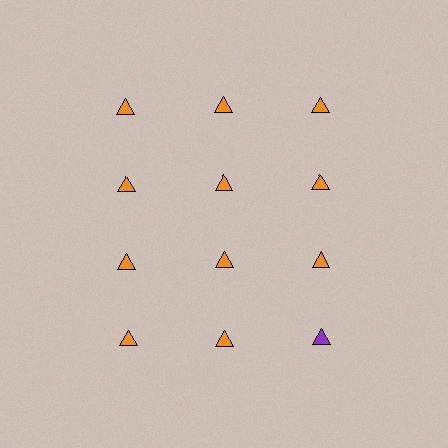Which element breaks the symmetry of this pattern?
The purple triangle in the fourth row, center column breaks the symmetry. All other shapes are orange triangles.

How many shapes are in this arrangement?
There are 12 shapes arranged in a grid pattern.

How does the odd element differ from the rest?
It has a different color: purple instead of orange.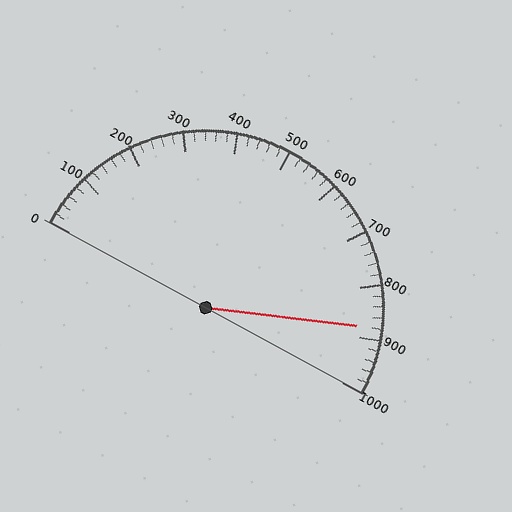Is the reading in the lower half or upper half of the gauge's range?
The reading is in the upper half of the range (0 to 1000).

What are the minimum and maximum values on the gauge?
The gauge ranges from 0 to 1000.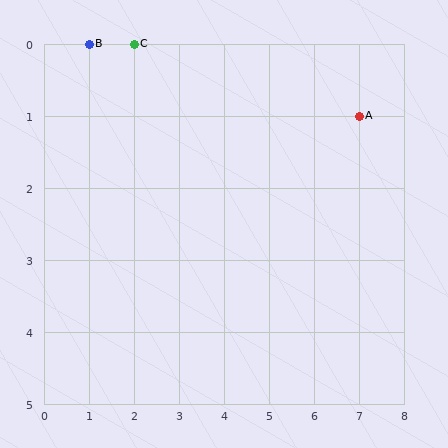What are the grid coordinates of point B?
Point B is at grid coordinates (1, 0).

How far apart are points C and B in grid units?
Points C and B are 1 column apart.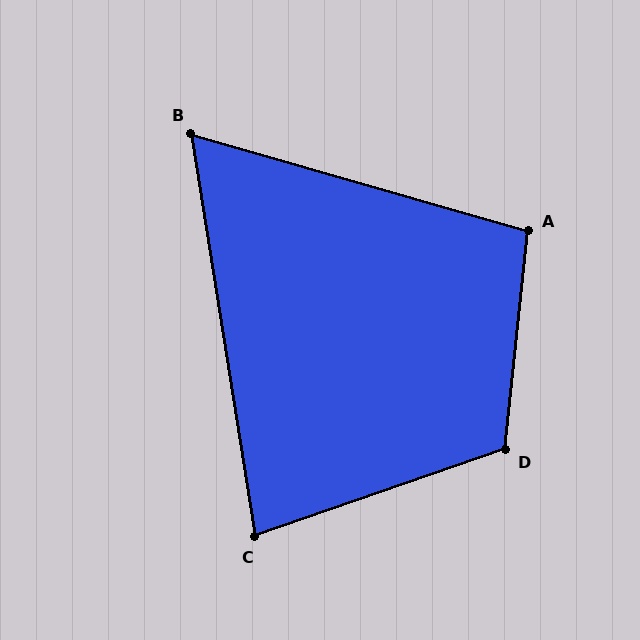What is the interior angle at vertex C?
Approximately 80 degrees (acute).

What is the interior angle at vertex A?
Approximately 100 degrees (obtuse).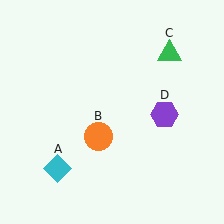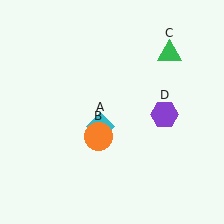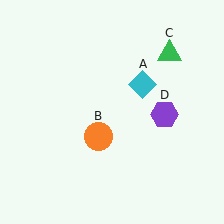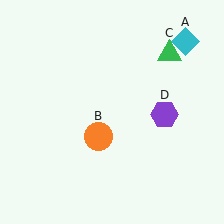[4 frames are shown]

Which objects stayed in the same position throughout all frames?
Orange circle (object B) and green triangle (object C) and purple hexagon (object D) remained stationary.